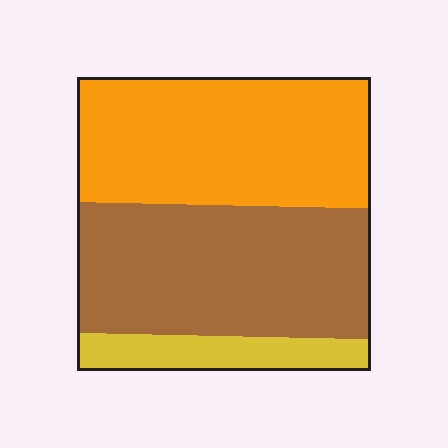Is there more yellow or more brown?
Brown.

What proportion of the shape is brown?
Brown covers about 45% of the shape.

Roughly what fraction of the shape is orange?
Orange covers around 45% of the shape.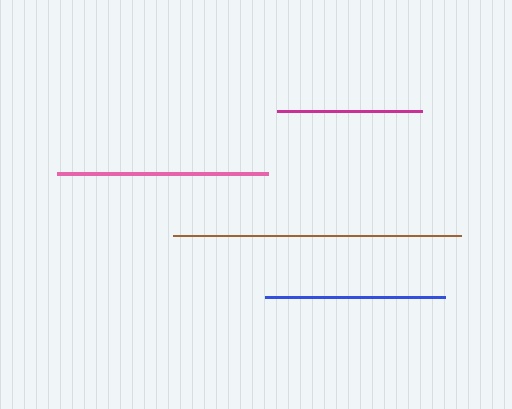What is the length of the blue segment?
The blue segment is approximately 180 pixels long.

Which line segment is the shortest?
The magenta line is the shortest at approximately 146 pixels.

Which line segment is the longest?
The brown line is the longest at approximately 288 pixels.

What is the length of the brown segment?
The brown segment is approximately 288 pixels long.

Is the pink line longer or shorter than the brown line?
The brown line is longer than the pink line.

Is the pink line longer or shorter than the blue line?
The pink line is longer than the blue line.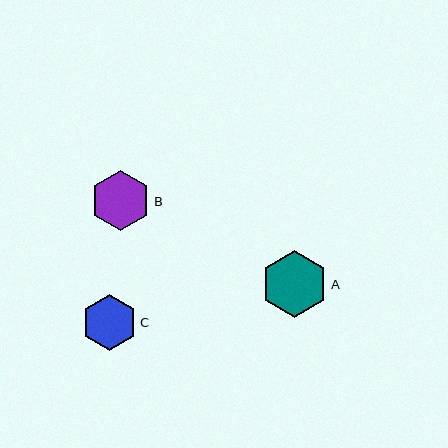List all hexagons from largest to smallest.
From largest to smallest: A, B, C.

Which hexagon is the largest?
Hexagon A is the largest with a size of approximately 67 pixels.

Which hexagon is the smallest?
Hexagon C is the smallest with a size of approximately 55 pixels.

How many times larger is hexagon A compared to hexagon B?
Hexagon A is approximately 1.1 times the size of hexagon B.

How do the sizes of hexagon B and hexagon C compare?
Hexagon B and hexagon C are approximately the same size.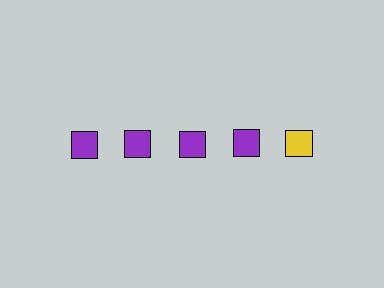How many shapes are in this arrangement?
There are 5 shapes arranged in a grid pattern.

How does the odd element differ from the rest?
It has a different color: yellow instead of purple.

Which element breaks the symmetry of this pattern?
The yellow square in the top row, rightmost column breaks the symmetry. All other shapes are purple squares.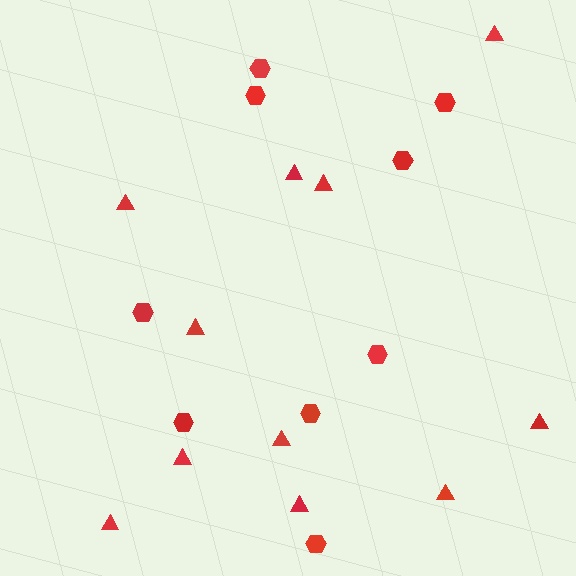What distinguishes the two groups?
There are 2 groups: one group of triangles (11) and one group of hexagons (9).